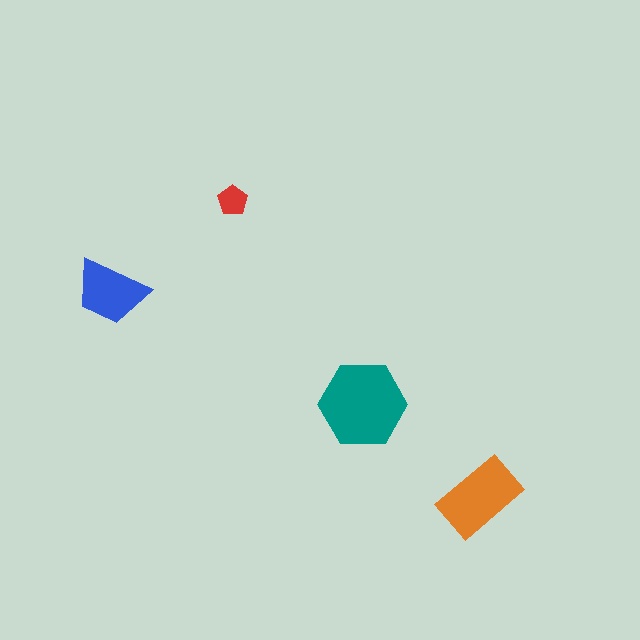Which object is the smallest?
The red pentagon.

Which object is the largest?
The teal hexagon.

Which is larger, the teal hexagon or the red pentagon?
The teal hexagon.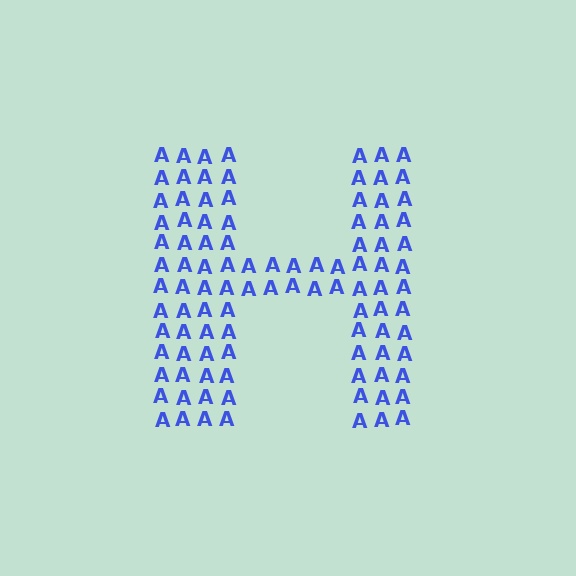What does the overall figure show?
The overall figure shows the letter H.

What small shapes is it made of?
It is made of small letter A's.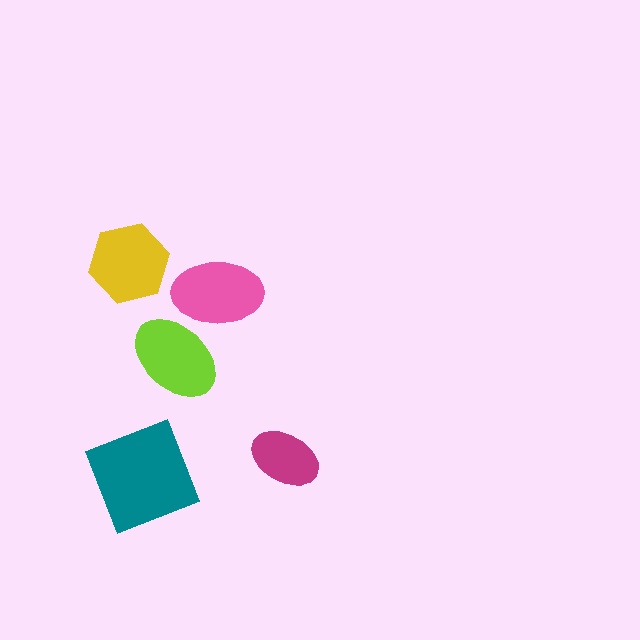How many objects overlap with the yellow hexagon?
0 objects overlap with the yellow hexagon.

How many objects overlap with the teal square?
0 objects overlap with the teal square.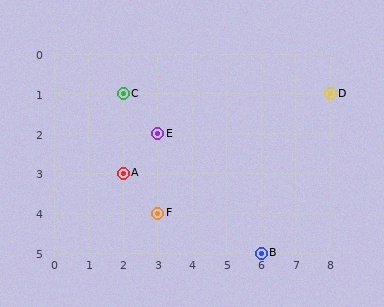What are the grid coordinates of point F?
Point F is at grid coordinates (3, 4).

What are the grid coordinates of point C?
Point C is at grid coordinates (2, 1).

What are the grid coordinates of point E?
Point E is at grid coordinates (3, 2).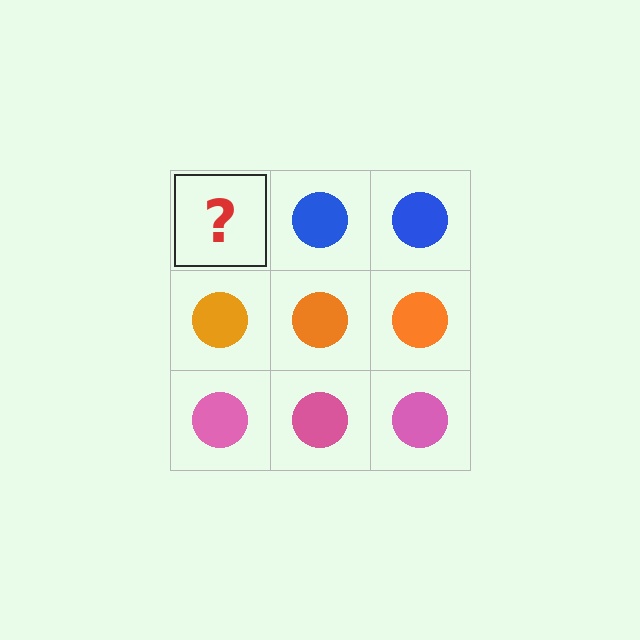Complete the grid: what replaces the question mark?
The question mark should be replaced with a blue circle.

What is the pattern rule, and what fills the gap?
The rule is that each row has a consistent color. The gap should be filled with a blue circle.